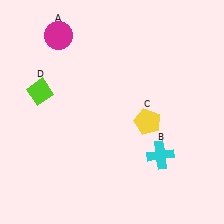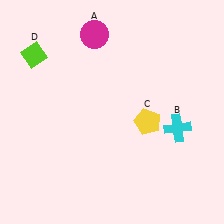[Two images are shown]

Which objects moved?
The objects that moved are: the magenta circle (A), the cyan cross (B), the lime diamond (D).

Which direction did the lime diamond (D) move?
The lime diamond (D) moved up.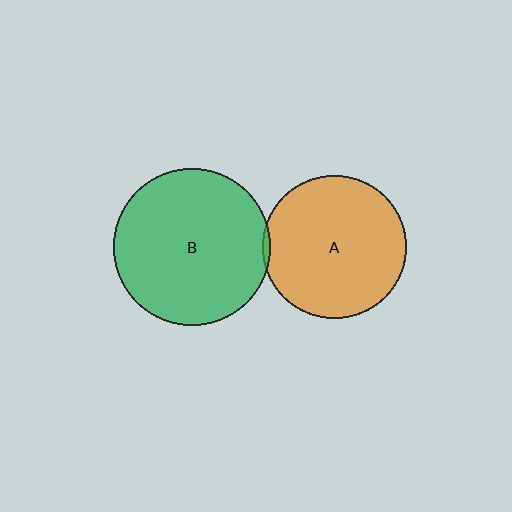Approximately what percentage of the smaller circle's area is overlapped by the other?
Approximately 5%.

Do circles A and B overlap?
Yes.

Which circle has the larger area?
Circle B (green).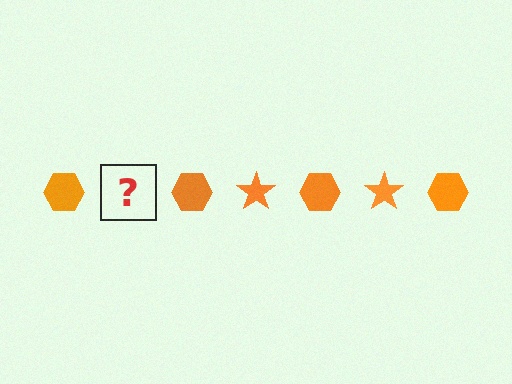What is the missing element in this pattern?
The missing element is an orange star.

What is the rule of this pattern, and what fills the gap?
The rule is that the pattern cycles through hexagon, star shapes in orange. The gap should be filled with an orange star.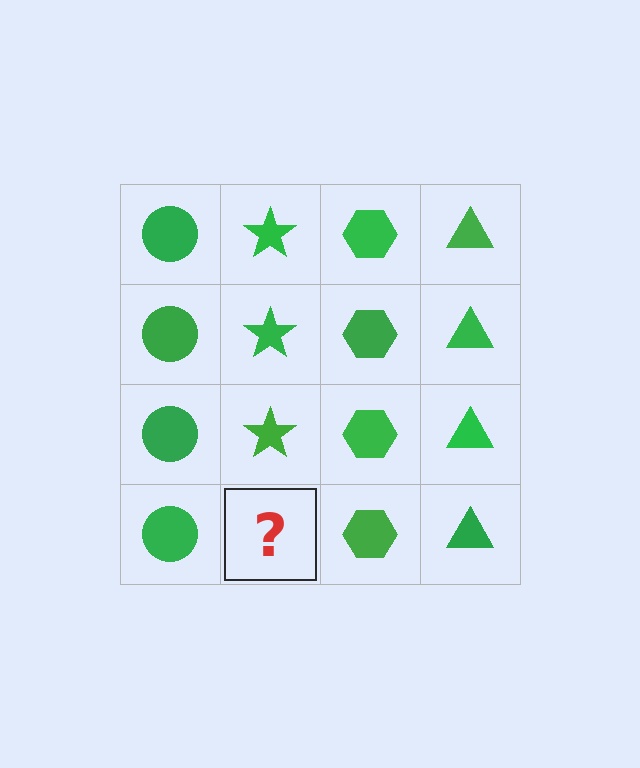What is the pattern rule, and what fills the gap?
The rule is that each column has a consistent shape. The gap should be filled with a green star.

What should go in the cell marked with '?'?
The missing cell should contain a green star.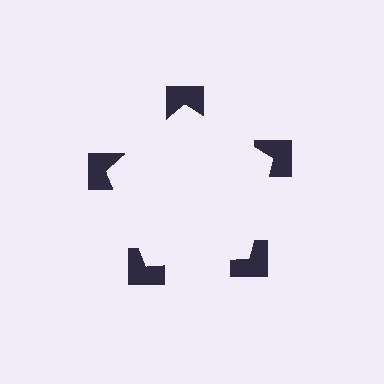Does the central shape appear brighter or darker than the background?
It typically appears slightly brighter than the background, even though no actual brightness change is drawn.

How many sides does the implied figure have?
5 sides.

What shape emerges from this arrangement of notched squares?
An illusory pentagon — its edges are inferred from the aligned wedge cuts in the notched squares, not physically drawn.